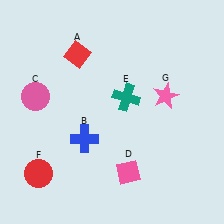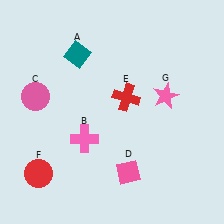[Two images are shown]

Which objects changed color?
A changed from red to teal. B changed from blue to pink. E changed from teal to red.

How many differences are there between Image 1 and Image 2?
There are 3 differences between the two images.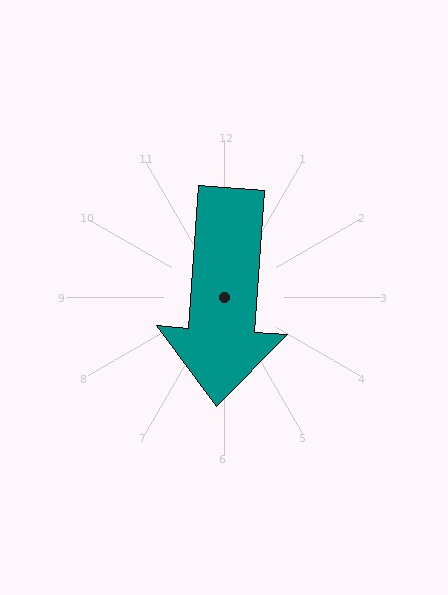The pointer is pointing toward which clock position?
Roughly 6 o'clock.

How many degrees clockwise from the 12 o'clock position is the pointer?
Approximately 184 degrees.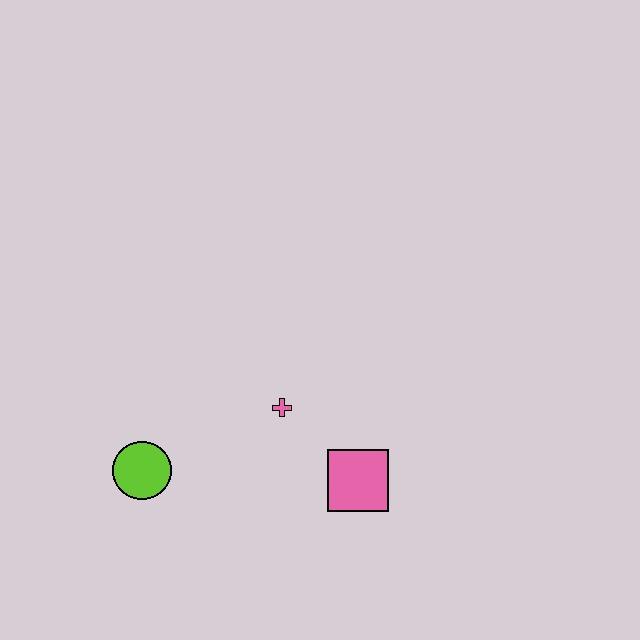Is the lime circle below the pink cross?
Yes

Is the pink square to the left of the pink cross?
No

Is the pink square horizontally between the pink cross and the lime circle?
No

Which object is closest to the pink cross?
The pink square is closest to the pink cross.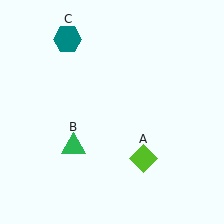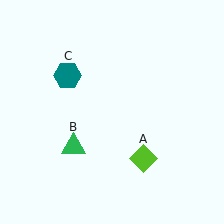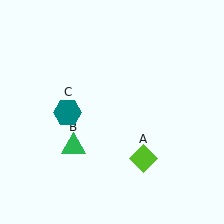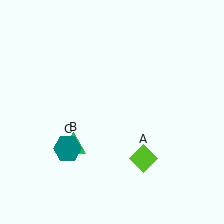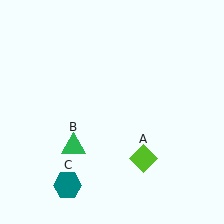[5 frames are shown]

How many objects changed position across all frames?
1 object changed position: teal hexagon (object C).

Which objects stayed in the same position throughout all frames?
Lime diamond (object A) and green triangle (object B) remained stationary.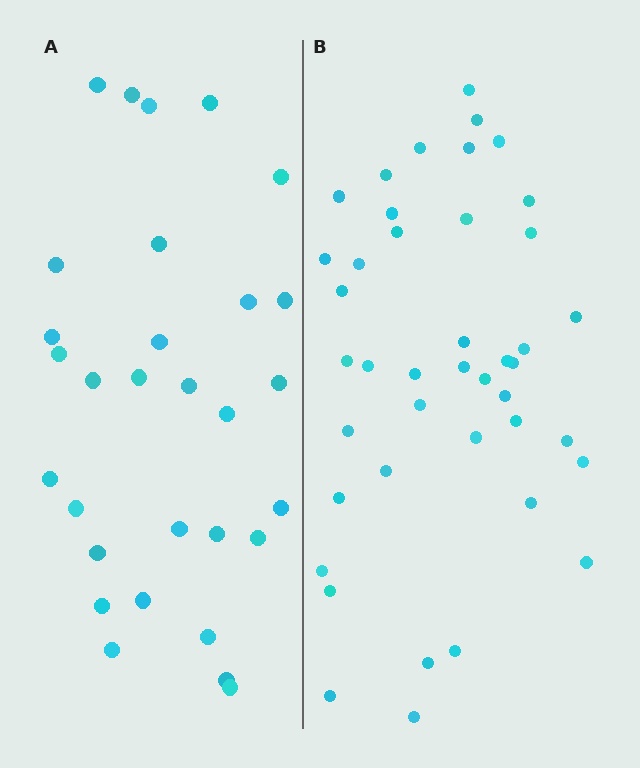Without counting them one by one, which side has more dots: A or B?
Region B (the right region) has more dots.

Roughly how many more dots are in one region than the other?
Region B has roughly 12 or so more dots than region A.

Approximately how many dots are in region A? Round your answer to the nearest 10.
About 30 dots.